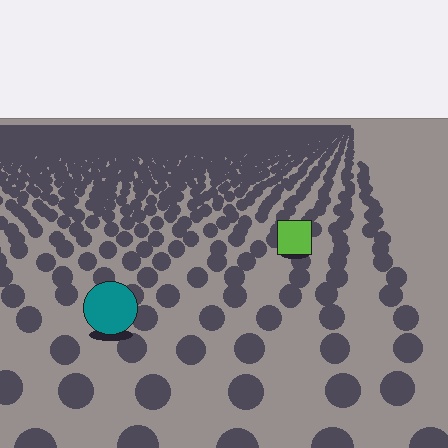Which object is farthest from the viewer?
The lime square is farthest from the viewer. It appears smaller and the ground texture around it is denser.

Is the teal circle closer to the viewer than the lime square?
Yes. The teal circle is closer — you can tell from the texture gradient: the ground texture is coarser near it.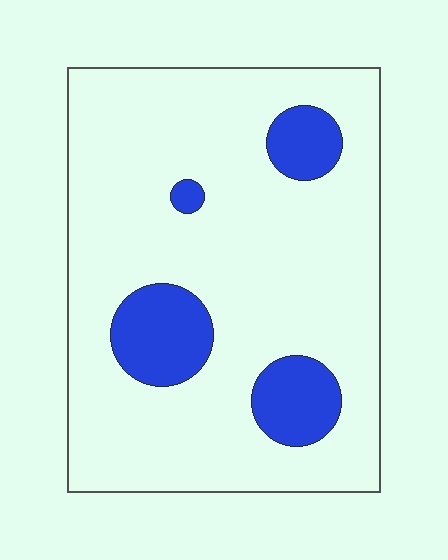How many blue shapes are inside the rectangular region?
4.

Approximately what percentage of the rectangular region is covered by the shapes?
Approximately 15%.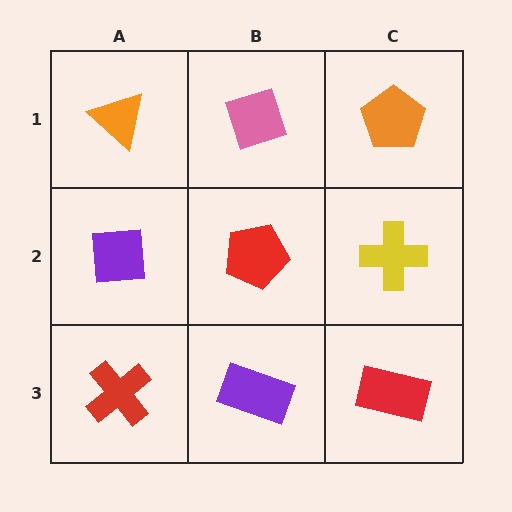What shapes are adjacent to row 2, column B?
A pink diamond (row 1, column B), a purple rectangle (row 3, column B), a purple square (row 2, column A), a yellow cross (row 2, column C).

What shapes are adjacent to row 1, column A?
A purple square (row 2, column A), a pink diamond (row 1, column B).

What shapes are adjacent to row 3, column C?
A yellow cross (row 2, column C), a purple rectangle (row 3, column B).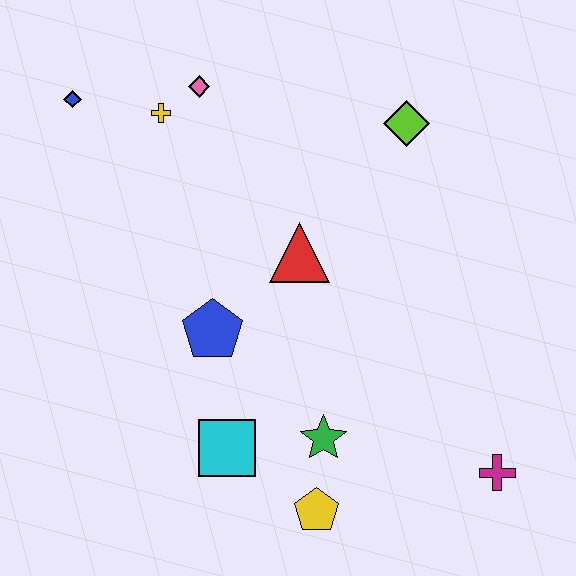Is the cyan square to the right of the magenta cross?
No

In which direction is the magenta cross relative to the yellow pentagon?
The magenta cross is to the right of the yellow pentagon.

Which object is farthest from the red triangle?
The magenta cross is farthest from the red triangle.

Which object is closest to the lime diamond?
The red triangle is closest to the lime diamond.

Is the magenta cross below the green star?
Yes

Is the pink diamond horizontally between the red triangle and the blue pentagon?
No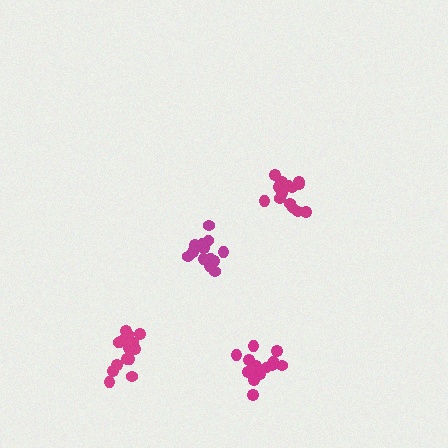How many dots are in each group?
Group 1: 16 dots, Group 2: 15 dots, Group 3: 15 dots, Group 4: 13 dots (59 total).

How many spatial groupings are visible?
There are 4 spatial groupings.